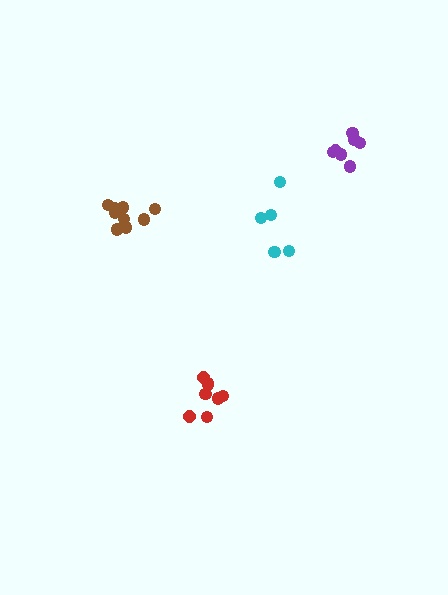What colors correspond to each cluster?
The clusters are colored: cyan, red, brown, purple.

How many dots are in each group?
Group 1: 5 dots, Group 2: 8 dots, Group 3: 10 dots, Group 4: 7 dots (30 total).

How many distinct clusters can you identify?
There are 4 distinct clusters.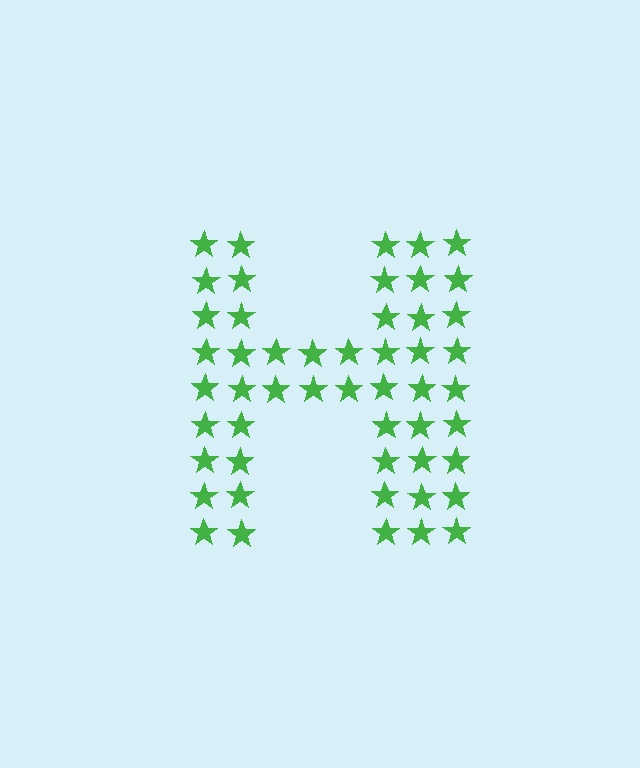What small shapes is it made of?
It is made of small stars.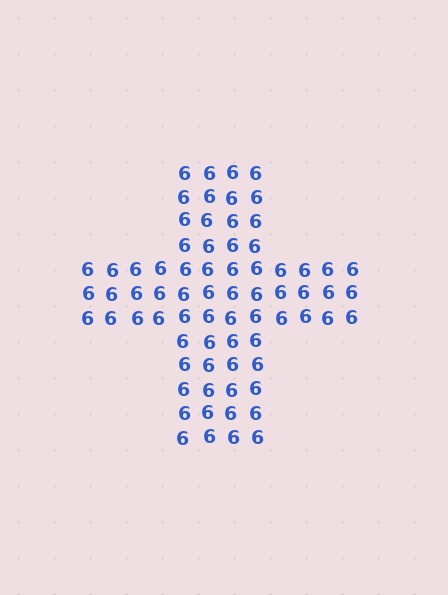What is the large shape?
The large shape is a cross.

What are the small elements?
The small elements are digit 6's.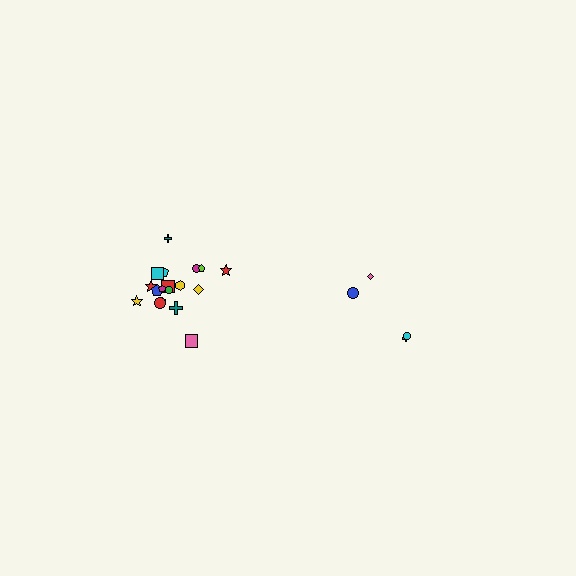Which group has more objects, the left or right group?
The left group.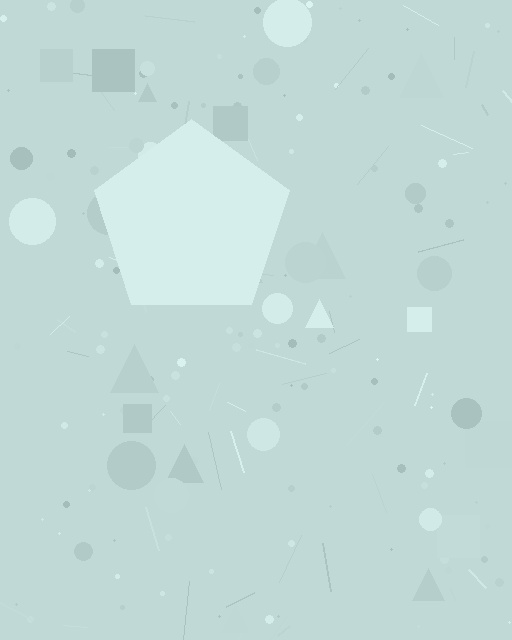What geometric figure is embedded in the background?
A pentagon is embedded in the background.